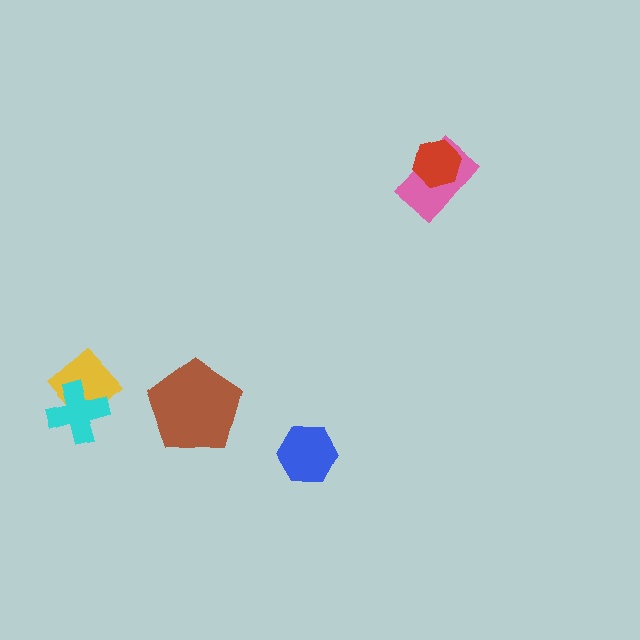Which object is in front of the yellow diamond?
The cyan cross is in front of the yellow diamond.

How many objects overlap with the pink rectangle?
1 object overlaps with the pink rectangle.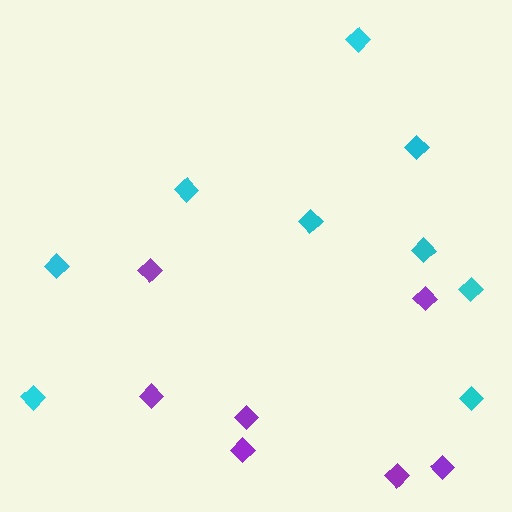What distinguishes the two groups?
There are 2 groups: one group of purple diamonds (7) and one group of cyan diamonds (9).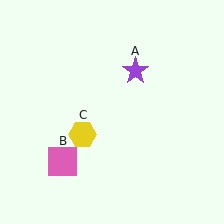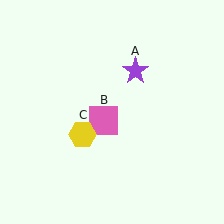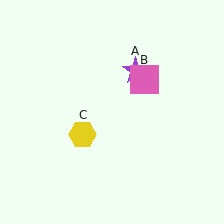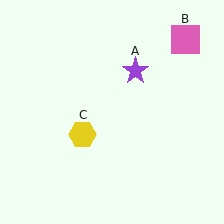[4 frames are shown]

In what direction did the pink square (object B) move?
The pink square (object B) moved up and to the right.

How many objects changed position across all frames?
1 object changed position: pink square (object B).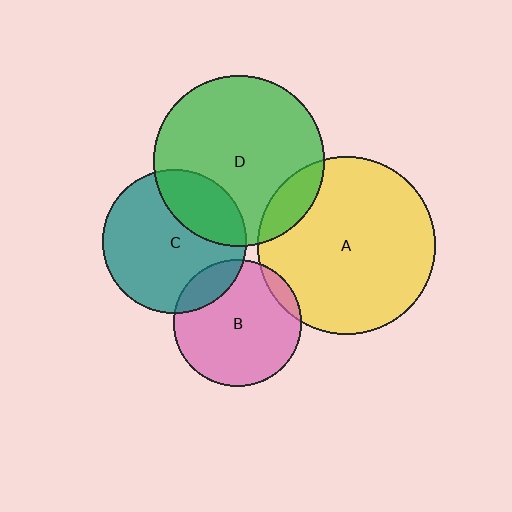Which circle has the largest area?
Circle A (yellow).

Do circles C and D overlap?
Yes.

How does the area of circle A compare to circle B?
Approximately 1.9 times.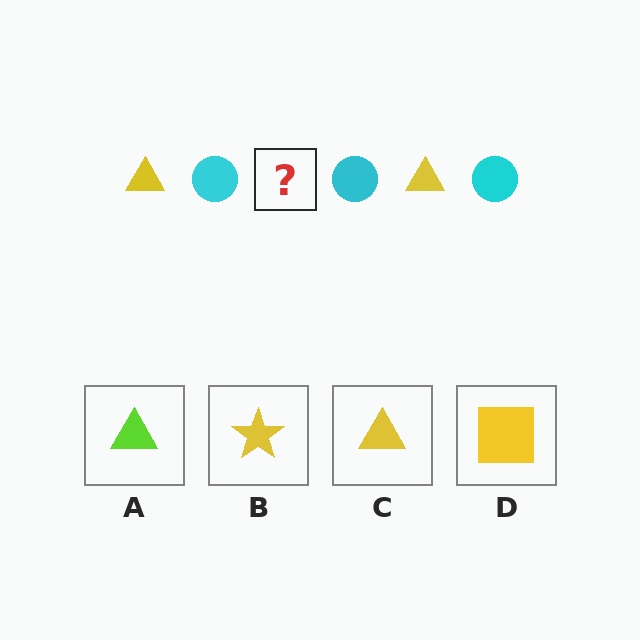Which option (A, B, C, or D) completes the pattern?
C.